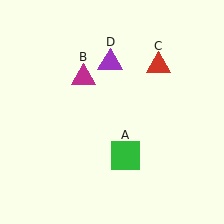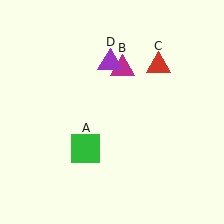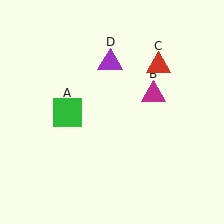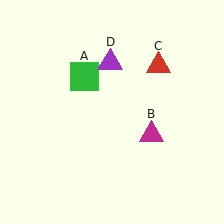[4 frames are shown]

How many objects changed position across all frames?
2 objects changed position: green square (object A), magenta triangle (object B).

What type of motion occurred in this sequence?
The green square (object A), magenta triangle (object B) rotated clockwise around the center of the scene.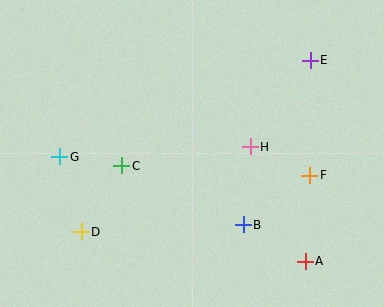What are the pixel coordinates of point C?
Point C is at (122, 166).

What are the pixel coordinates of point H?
Point H is at (250, 147).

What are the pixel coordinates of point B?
Point B is at (243, 225).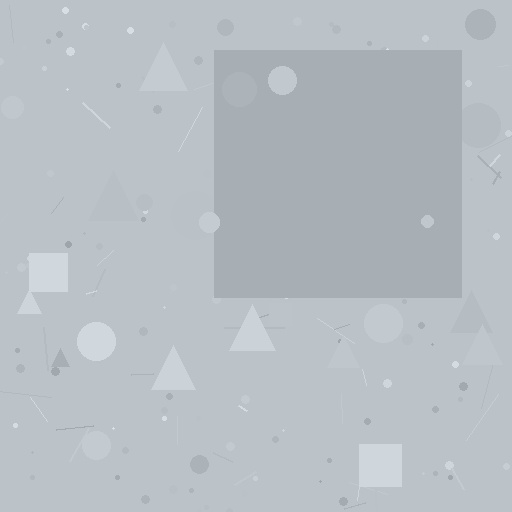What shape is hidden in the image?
A square is hidden in the image.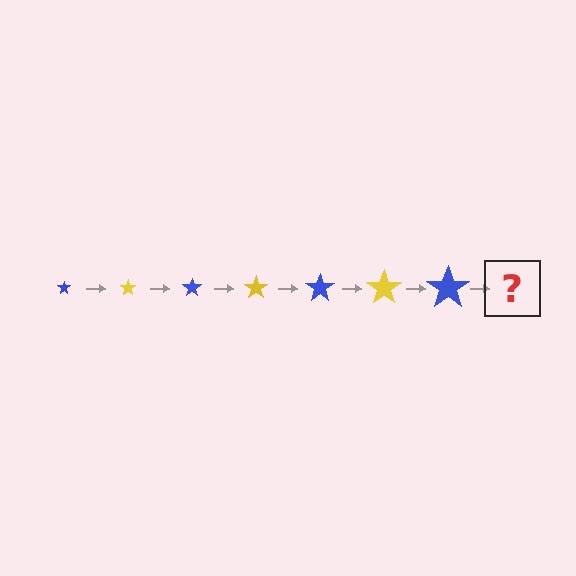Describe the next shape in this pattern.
It should be a yellow star, larger than the previous one.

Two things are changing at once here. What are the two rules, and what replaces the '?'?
The two rules are that the star grows larger each step and the color cycles through blue and yellow. The '?' should be a yellow star, larger than the previous one.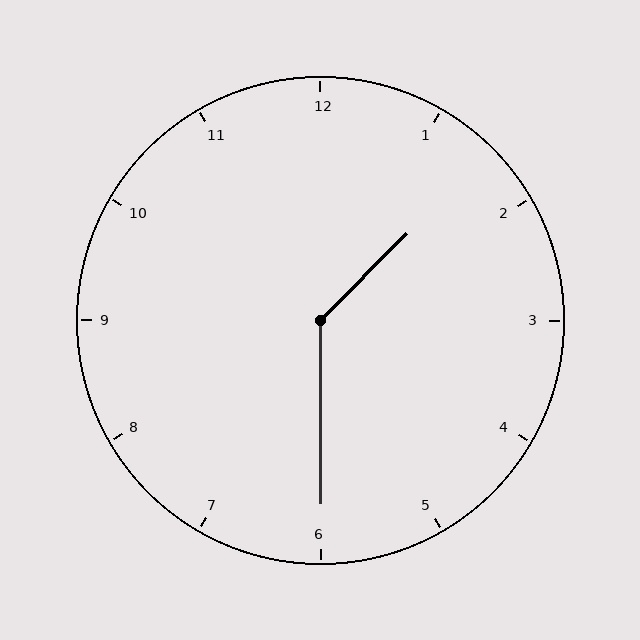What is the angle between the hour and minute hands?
Approximately 135 degrees.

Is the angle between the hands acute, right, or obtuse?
It is obtuse.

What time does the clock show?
1:30.